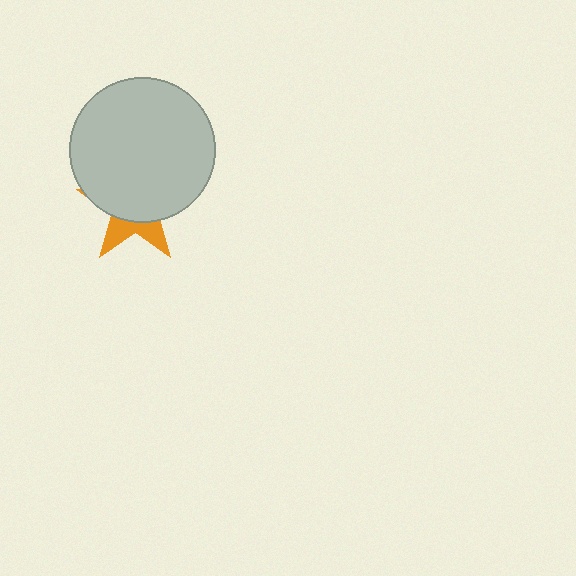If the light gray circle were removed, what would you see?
You would see the complete orange star.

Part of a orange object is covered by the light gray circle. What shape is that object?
It is a star.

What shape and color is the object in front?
The object in front is a light gray circle.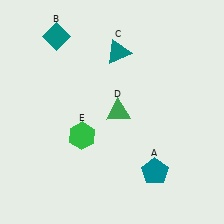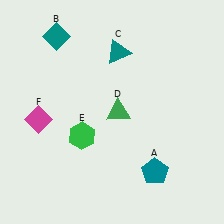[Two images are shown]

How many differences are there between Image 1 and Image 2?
There is 1 difference between the two images.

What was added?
A magenta diamond (F) was added in Image 2.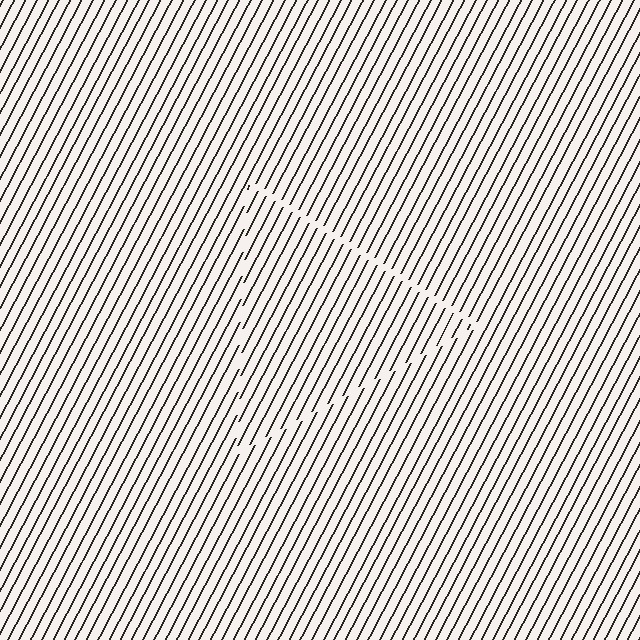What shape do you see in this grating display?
An illusory triangle. The interior of the shape contains the same grating, shifted by half a period — the contour is defined by the phase discontinuity where line-ends from the inner and outer gratings abut.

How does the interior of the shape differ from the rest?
The interior of the shape contains the same grating, shifted by half a period — the contour is defined by the phase discontinuity where line-ends from the inner and outer gratings abut.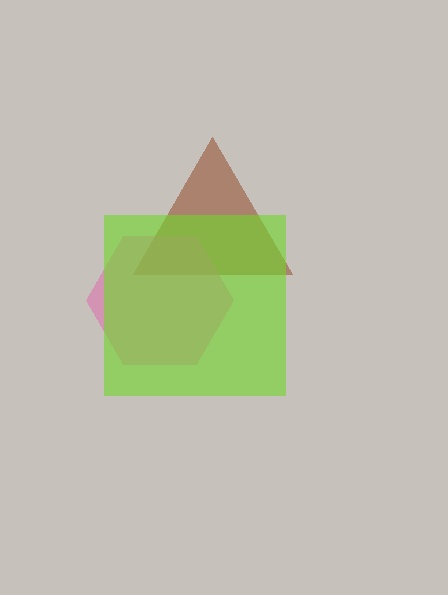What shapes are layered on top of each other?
The layered shapes are: a brown triangle, a pink hexagon, a lime square.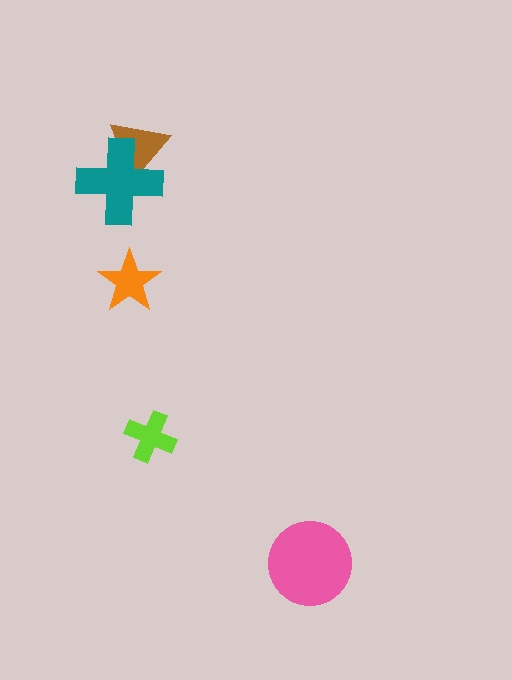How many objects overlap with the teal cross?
1 object overlaps with the teal cross.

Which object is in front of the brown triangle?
The teal cross is in front of the brown triangle.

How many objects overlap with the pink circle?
0 objects overlap with the pink circle.